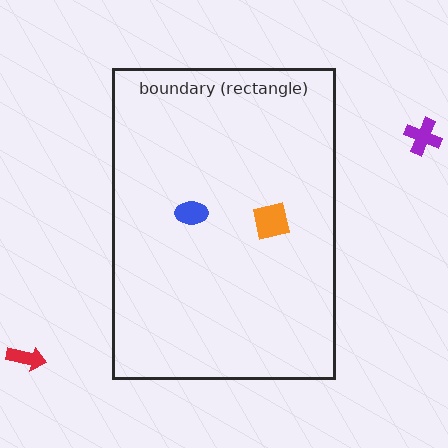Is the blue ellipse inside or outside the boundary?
Inside.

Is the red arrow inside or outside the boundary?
Outside.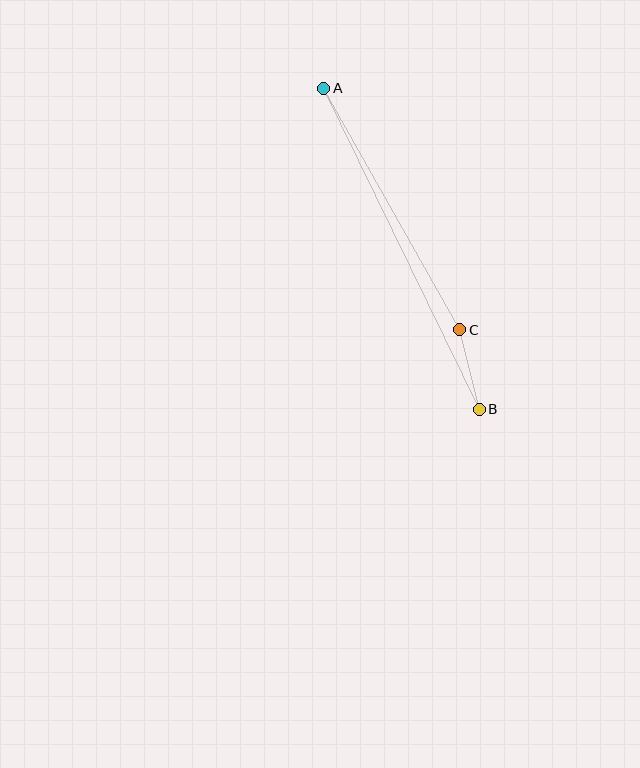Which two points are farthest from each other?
Points A and B are farthest from each other.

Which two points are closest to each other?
Points B and C are closest to each other.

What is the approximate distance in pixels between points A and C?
The distance between A and C is approximately 277 pixels.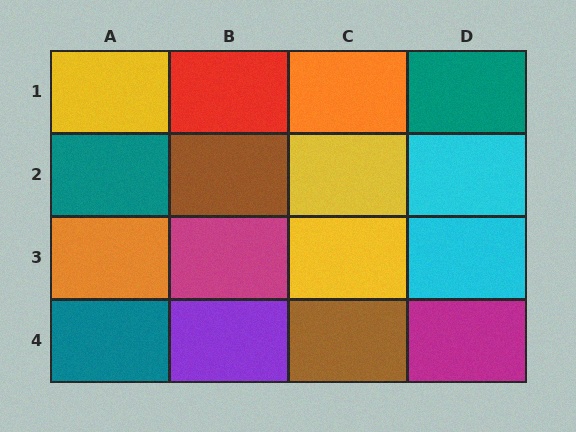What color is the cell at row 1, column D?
Teal.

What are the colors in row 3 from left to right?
Orange, magenta, yellow, cyan.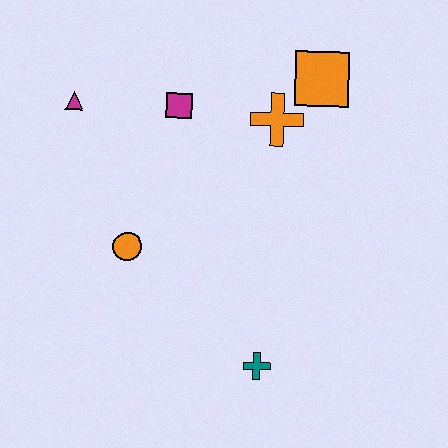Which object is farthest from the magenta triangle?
The teal cross is farthest from the magenta triangle.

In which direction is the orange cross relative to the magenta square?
The orange cross is to the right of the magenta square.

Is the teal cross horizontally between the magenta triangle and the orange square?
Yes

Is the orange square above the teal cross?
Yes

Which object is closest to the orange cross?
The orange square is closest to the orange cross.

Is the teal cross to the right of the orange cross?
No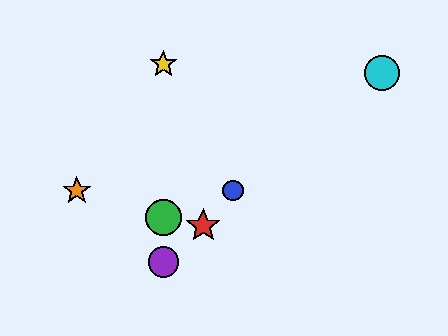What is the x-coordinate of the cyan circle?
The cyan circle is at x≈382.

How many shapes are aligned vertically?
3 shapes (the green circle, the yellow star, the purple circle) are aligned vertically.